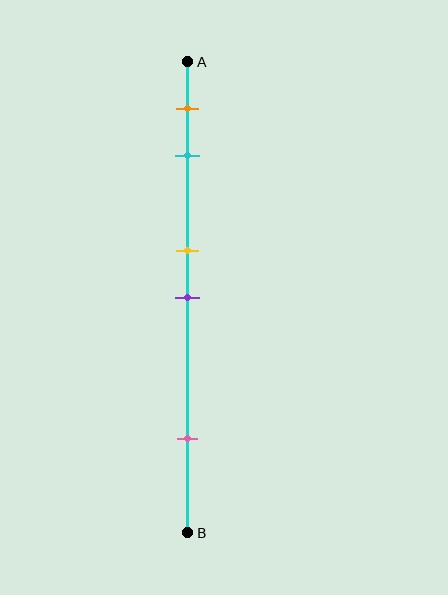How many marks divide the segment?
There are 5 marks dividing the segment.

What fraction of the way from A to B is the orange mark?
The orange mark is approximately 10% (0.1) of the way from A to B.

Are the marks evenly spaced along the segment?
No, the marks are not evenly spaced.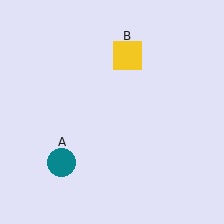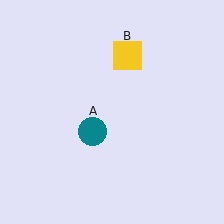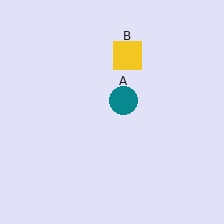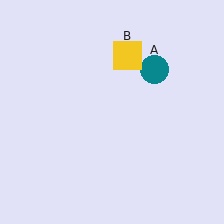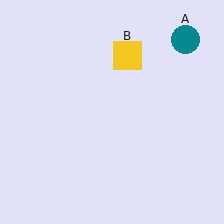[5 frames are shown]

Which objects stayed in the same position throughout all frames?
Yellow square (object B) remained stationary.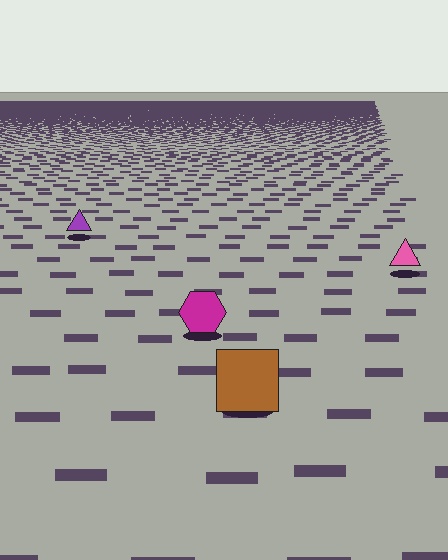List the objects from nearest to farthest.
From nearest to farthest: the brown square, the magenta hexagon, the pink triangle, the purple triangle.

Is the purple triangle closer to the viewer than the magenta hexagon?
No. The magenta hexagon is closer — you can tell from the texture gradient: the ground texture is coarser near it.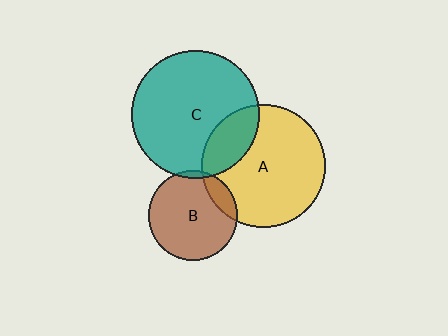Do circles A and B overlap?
Yes.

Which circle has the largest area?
Circle C (teal).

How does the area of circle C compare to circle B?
Approximately 2.1 times.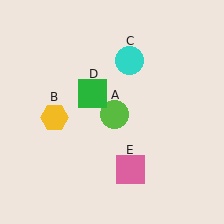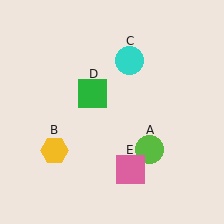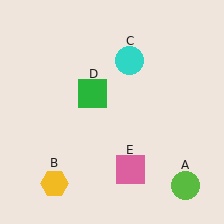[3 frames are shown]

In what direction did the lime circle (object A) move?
The lime circle (object A) moved down and to the right.